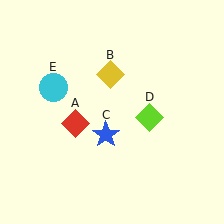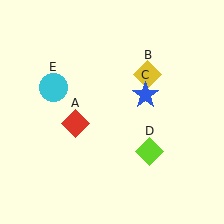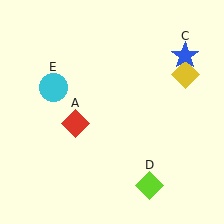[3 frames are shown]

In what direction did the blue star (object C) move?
The blue star (object C) moved up and to the right.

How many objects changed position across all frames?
3 objects changed position: yellow diamond (object B), blue star (object C), lime diamond (object D).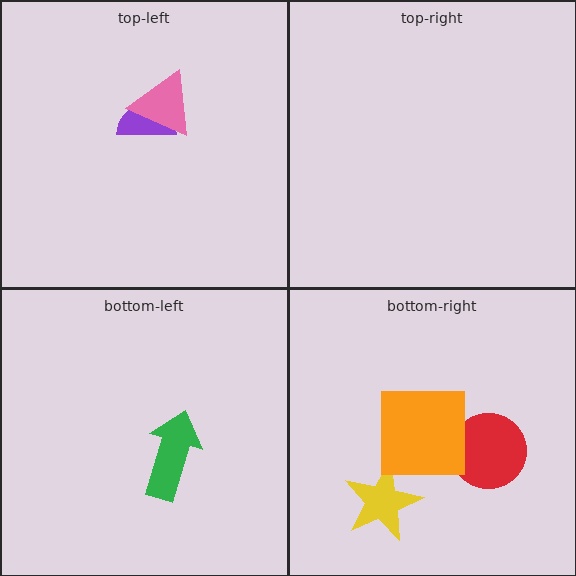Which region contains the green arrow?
The bottom-left region.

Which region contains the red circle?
The bottom-right region.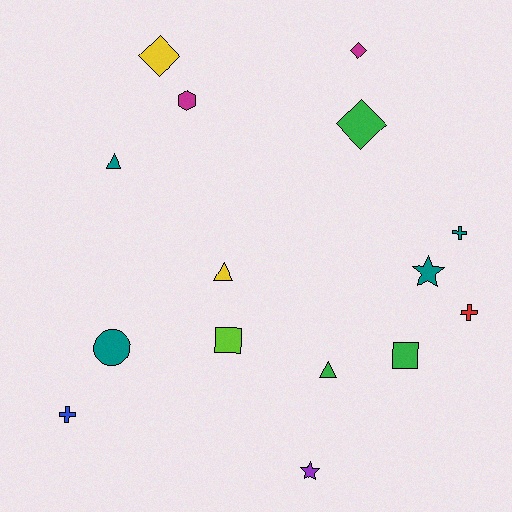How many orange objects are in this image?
There are no orange objects.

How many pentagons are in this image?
There are no pentagons.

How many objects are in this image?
There are 15 objects.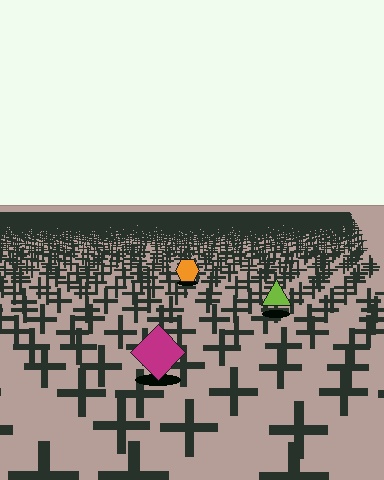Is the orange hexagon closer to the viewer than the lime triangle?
No. The lime triangle is closer — you can tell from the texture gradient: the ground texture is coarser near it.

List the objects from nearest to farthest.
From nearest to farthest: the magenta diamond, the lime triangle, the orange hexagon.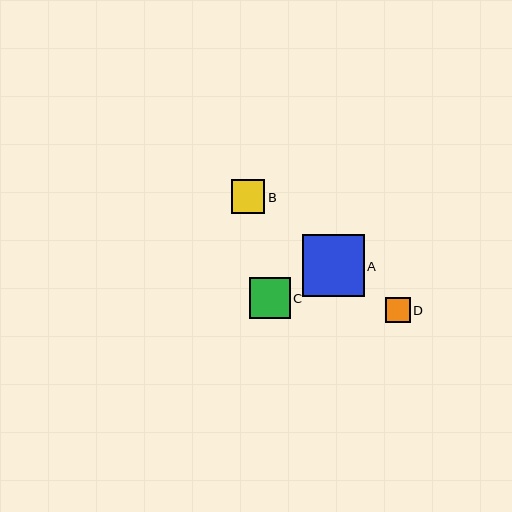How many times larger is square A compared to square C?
Square A is approximately 1.5 times the size of square C.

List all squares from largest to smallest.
From largest to smallest: A, C, B, D.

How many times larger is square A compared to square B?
Square A is approximately 1.9 times the size of square B.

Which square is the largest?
Square A is the largest with a size of approximately 62 pixels.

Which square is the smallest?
Square D is the smallest with a size of approximately 24 pixels.